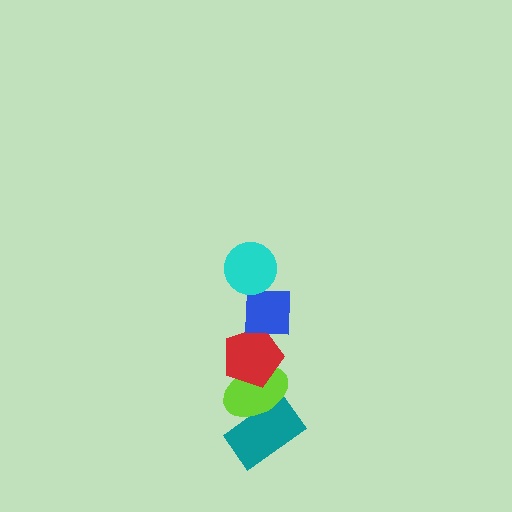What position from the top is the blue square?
The blue square is 2nd from the top.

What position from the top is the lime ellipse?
The lime ellipse is 4th from the top.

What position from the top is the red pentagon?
The red pentagon is 3rd from the top.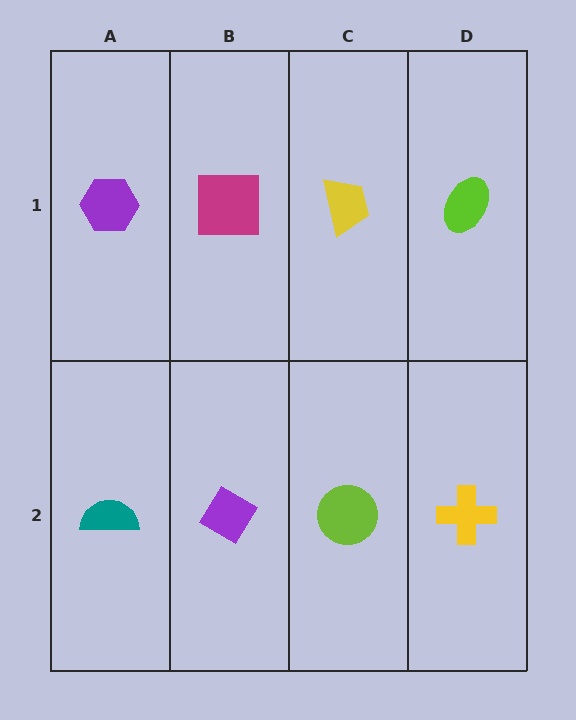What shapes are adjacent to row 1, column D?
A yellow cross (row 2, column D), a yellow trapezoid (row 1, column C).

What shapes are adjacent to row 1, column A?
A teal semicircle (row 2, column A), a magenta square (row 1, column B).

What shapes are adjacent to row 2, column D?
A lime ellipse (row 1, column D), a lime circle (row 2, column C).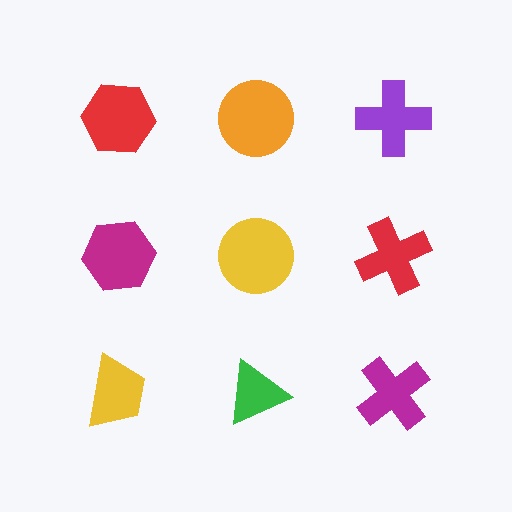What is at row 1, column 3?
A purple cross.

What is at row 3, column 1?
A yellow trapezoid.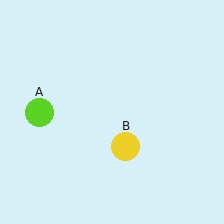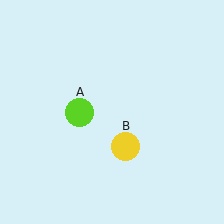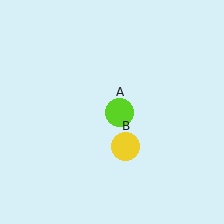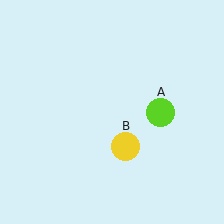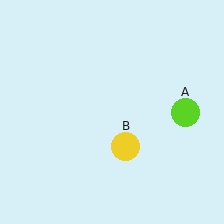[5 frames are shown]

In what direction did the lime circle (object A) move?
The lime circle (object A) moved right.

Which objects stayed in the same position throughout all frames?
Yellow circle (object B) remained stationary.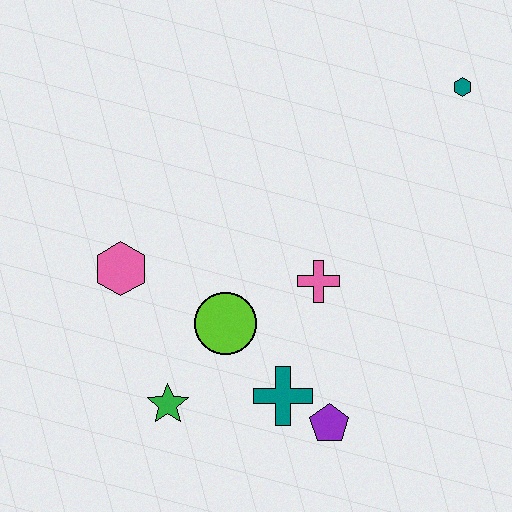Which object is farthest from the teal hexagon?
The green star is farthest from the teal hexagon.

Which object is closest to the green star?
The lime circle is closest to the green star.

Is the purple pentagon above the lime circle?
No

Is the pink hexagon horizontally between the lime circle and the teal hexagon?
No